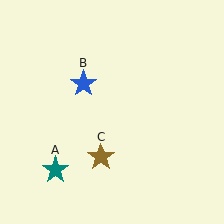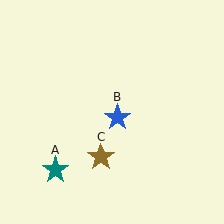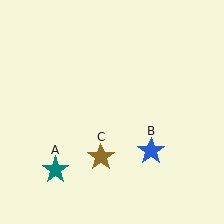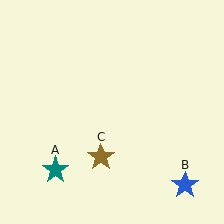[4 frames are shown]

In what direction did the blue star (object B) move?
The blue star (object B) moved down and to the right.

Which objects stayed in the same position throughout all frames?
Teal star (object A) and brown star (object C) remained stationary.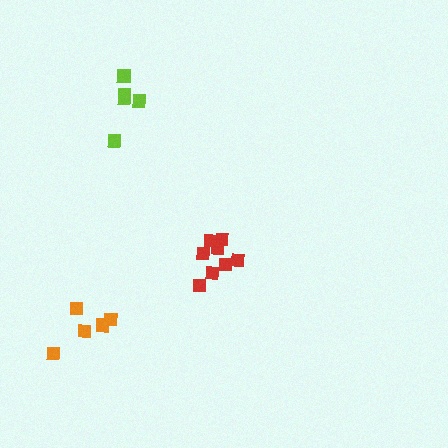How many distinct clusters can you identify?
There are 3 distinct clusters.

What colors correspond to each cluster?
The clusters are colored: orange, red, lime.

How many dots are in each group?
Group 1: 5 dots, Group 2: 9 dots, Group 3: 5 dots (19 total).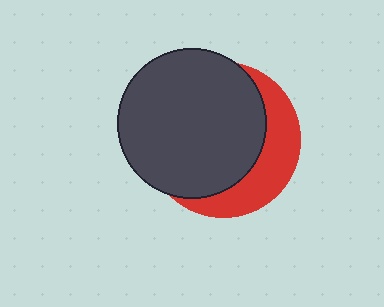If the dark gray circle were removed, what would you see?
You would see the complete red circle.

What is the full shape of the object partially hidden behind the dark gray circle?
The partially hidden object is a red circle.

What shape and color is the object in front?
The object in front is a dark gray circle.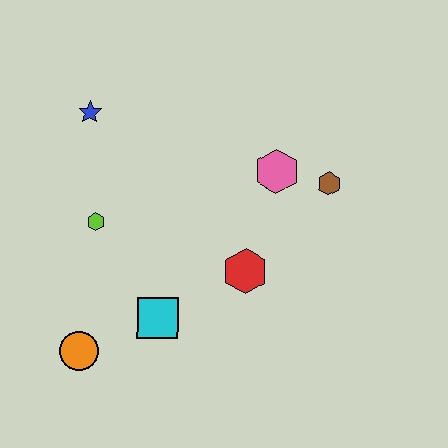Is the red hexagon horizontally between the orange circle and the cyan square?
No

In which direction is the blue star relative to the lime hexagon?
The blue star is above the lime hexagon.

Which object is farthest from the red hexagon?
The blue star is farthest from the red hexagon.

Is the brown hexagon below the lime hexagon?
No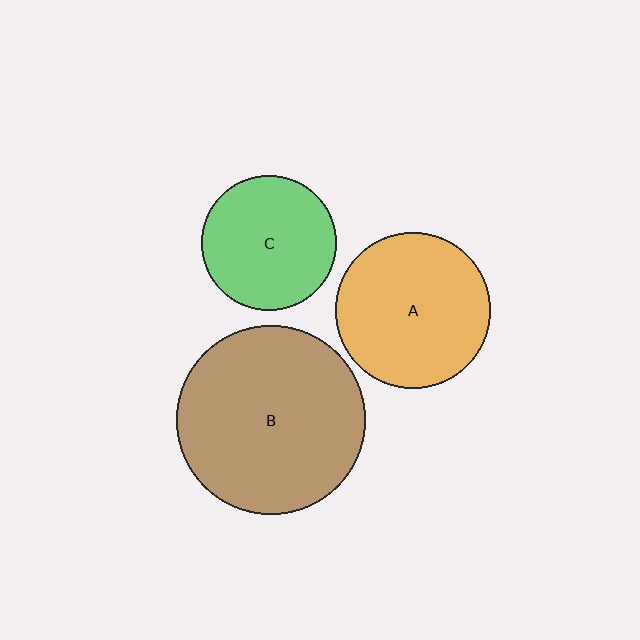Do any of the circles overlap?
No, none of the circles overlap.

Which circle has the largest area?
Circle B (brown).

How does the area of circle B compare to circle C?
Approximately 2.0 times.